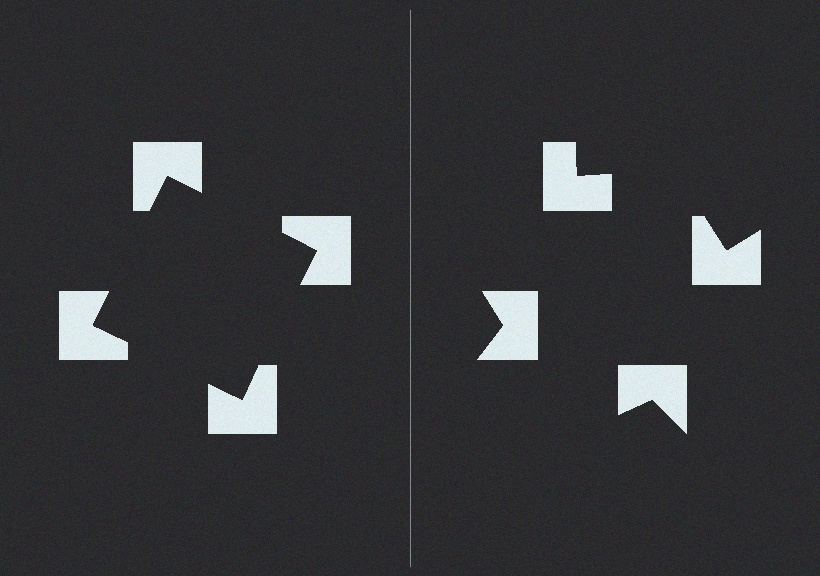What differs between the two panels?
The notched squares are positioned identically on both sides; only the wedge orientations differ. On the left they align to a square; on the right they are misaligned.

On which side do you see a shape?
An illusory square appears on the left side. On the right side the wedge cuts are rotated, so no coherent shape forms.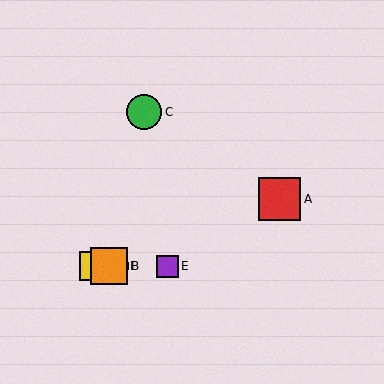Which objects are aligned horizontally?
Objects B, D, E, F are aligned horizontally.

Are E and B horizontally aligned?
Yes, both are at y≈266.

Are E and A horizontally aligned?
No, E is at y≈266 and A is at y≈199.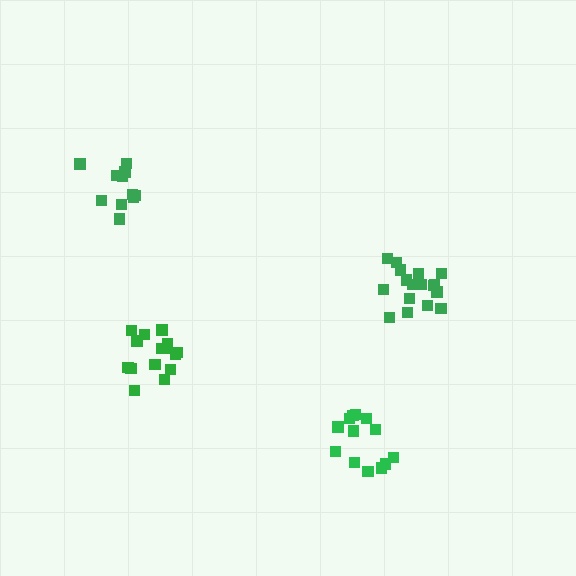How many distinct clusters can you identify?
There are 4 distinct clusters.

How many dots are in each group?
Group 1: 12 dots, Group 2: 17 dots, Group 3: 15 dots, Group 4: 13 dots (57 total).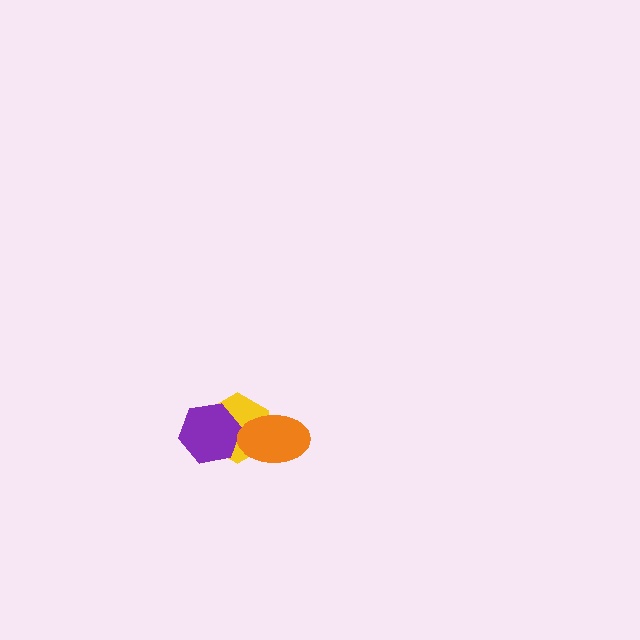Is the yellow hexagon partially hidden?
Yes, it is partially covered by another shape.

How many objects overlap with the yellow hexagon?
2 objects overlap with the yellow hexagon.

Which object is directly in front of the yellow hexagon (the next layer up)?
The purple hexagon is directly in front of the yellow hexagon.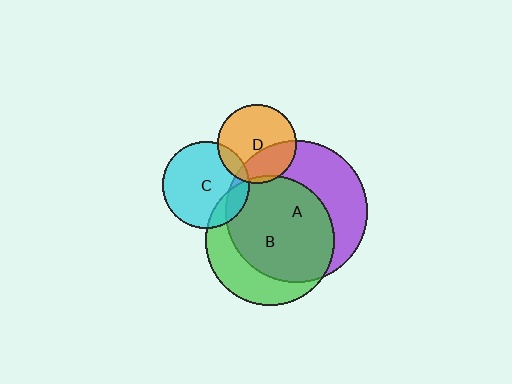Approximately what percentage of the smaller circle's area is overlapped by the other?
Approximately 35%.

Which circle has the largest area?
Circle A (purple).